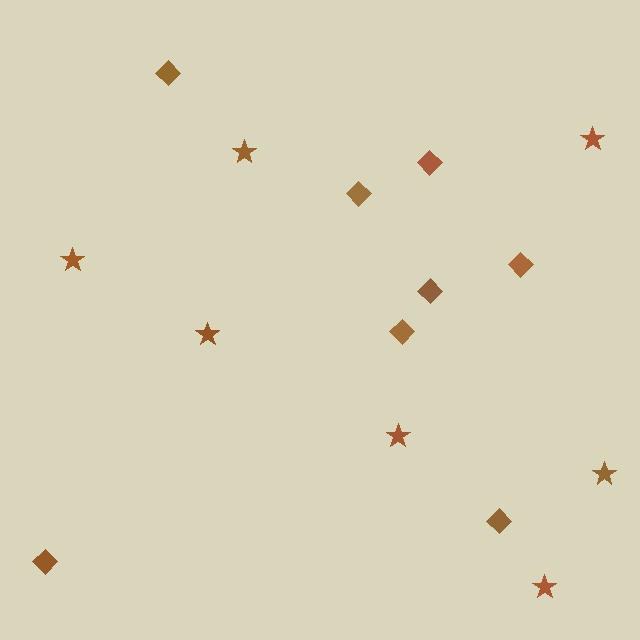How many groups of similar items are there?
There are 2 groups: one group of stars (7) and one group of diamonds (8).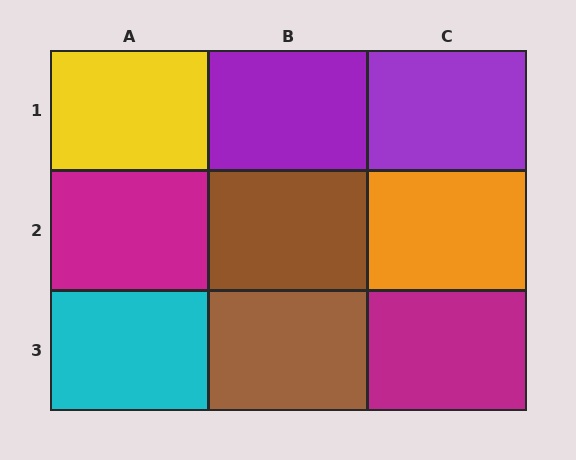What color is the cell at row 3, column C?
Magenta.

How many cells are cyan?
1 cell is cyan.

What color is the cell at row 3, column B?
Brown.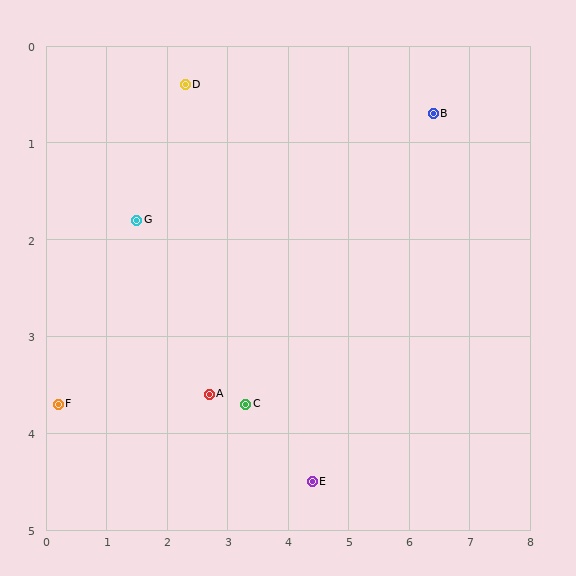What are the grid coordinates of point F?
Point F is at approximately (0.2, 3.7).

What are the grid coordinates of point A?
Point A is at approximately (2.7, 3.6).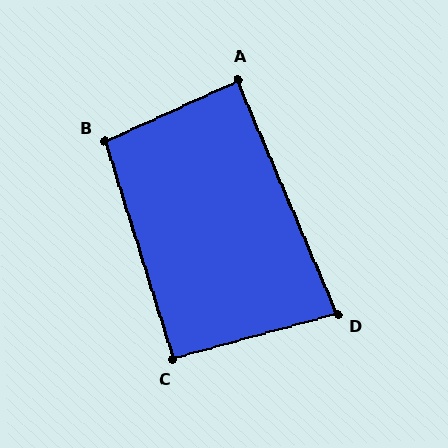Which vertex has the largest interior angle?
B, at approximately 98 degrees.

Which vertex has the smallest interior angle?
D, at approximately 82 degrees.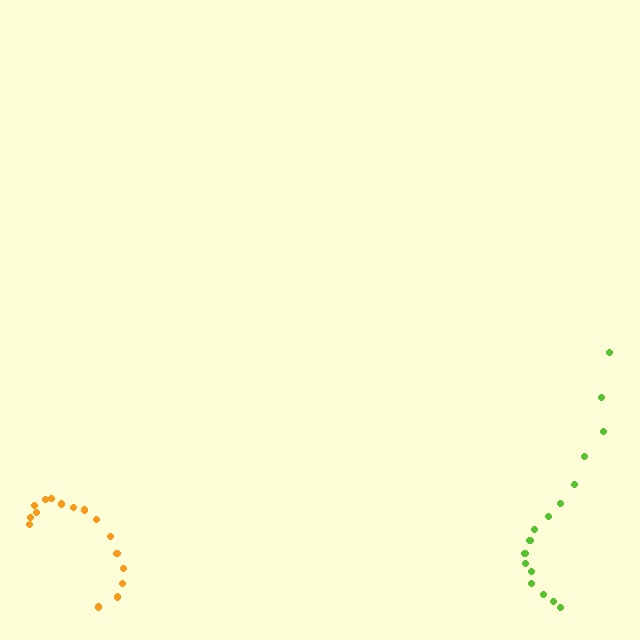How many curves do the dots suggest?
There are 2 distinct paths.